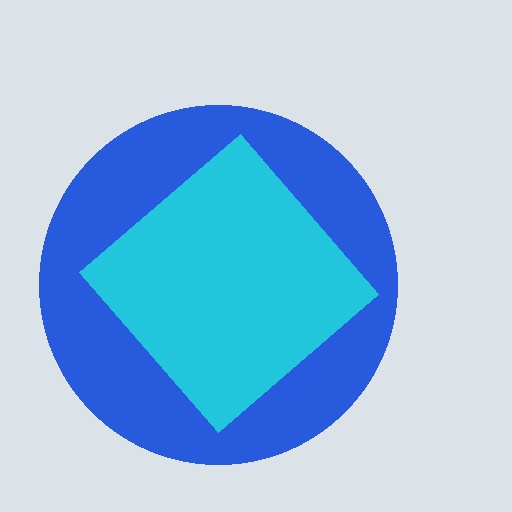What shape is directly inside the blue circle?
The cyan diamond.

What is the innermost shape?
The cyan diamond.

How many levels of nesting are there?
2.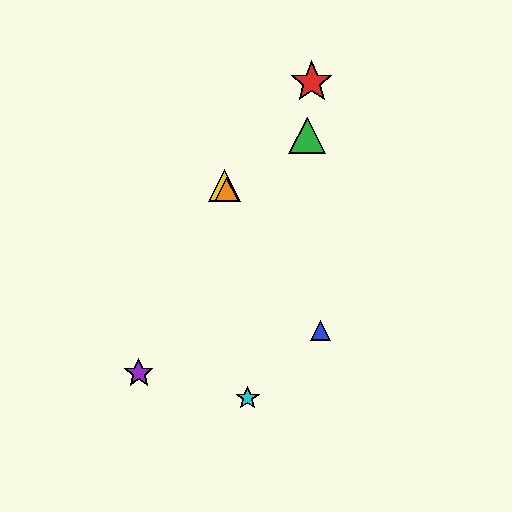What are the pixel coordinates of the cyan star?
The cyan star is at (248, 398).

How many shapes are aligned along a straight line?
3 shapes (the blue triangle, the yellow triangle, the orange triangle) are aligned along a straight line.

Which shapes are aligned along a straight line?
The blue triangle, the yellow triangle, the orange triangle are aligned along a straight line.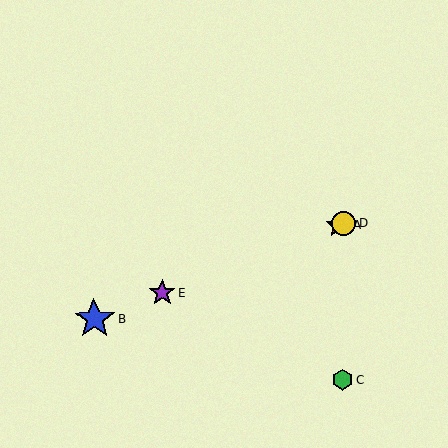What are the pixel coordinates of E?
Object E is at (162, 293).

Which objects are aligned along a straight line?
Objects A, B, D, E are aligned along a straight line.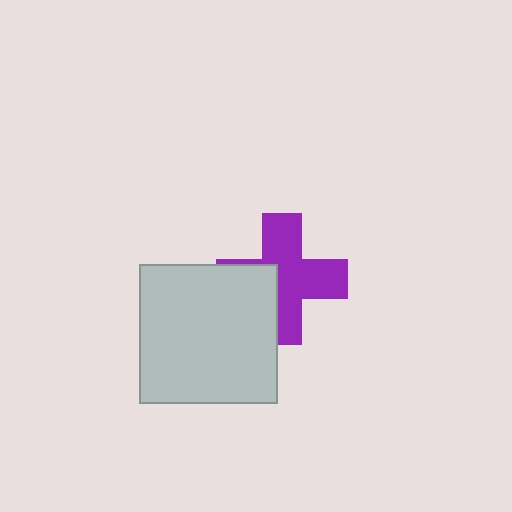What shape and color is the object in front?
The object in front is a light gray square.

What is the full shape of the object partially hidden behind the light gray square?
The partially hidden object is a purple cross.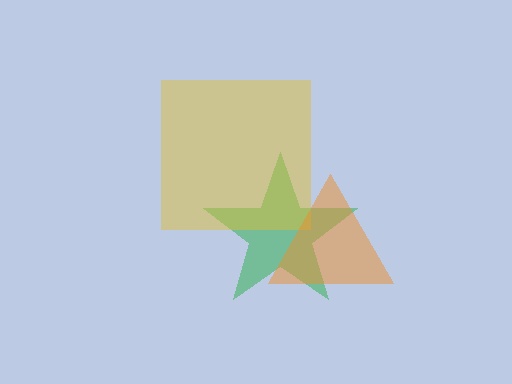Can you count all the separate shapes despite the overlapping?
Yes, there are 3 separate shapes.